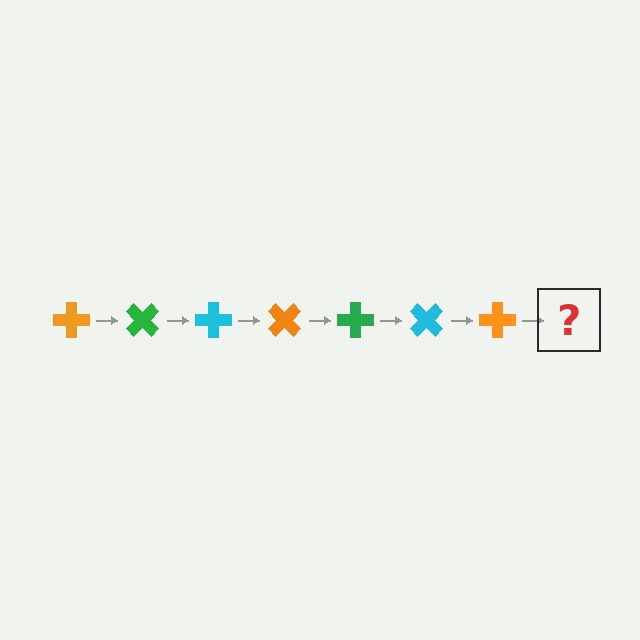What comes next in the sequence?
The next element should be a green cross, rotated 315 degrees from the start.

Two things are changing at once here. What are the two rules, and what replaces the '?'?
The two rules are that it rotates 45 degrees each step and the color cycles through orange, green, and cyan. The '?' should be a green cross, rotated 315 degrees from the start.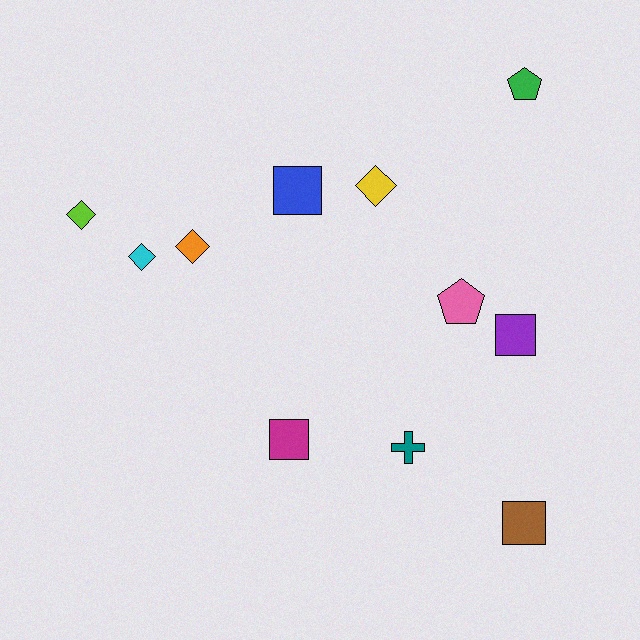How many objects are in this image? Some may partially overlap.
There are 11 objects.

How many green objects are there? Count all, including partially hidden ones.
There is 1 green object.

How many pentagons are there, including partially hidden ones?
There are 2 pentagons.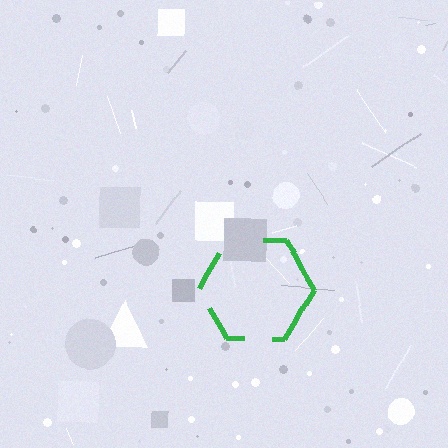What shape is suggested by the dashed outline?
The dashed outline suggests a hexagon.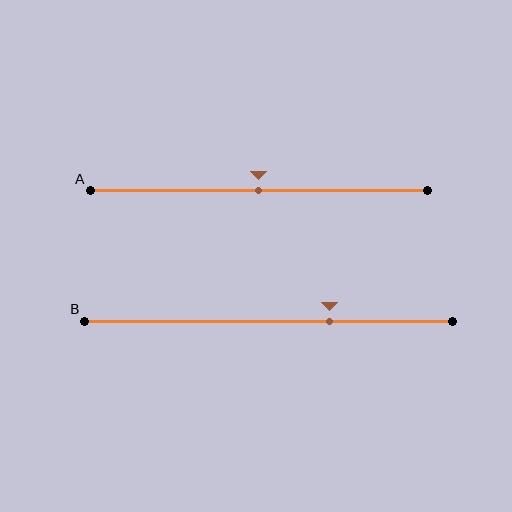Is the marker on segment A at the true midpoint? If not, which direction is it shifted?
Yes, the marker on segment A is at the true midpoint.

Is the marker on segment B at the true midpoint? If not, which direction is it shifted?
No, the marker on segment B is shifted to the right by about 17% of the segment length.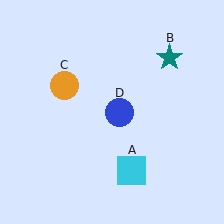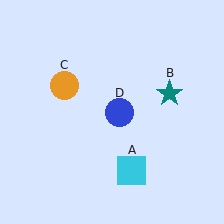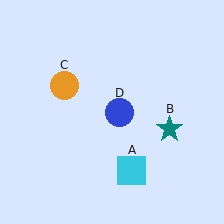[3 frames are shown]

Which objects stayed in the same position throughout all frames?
Cyan square (object A) and orange circle (object C) and blue circle (object D) remained stationary.